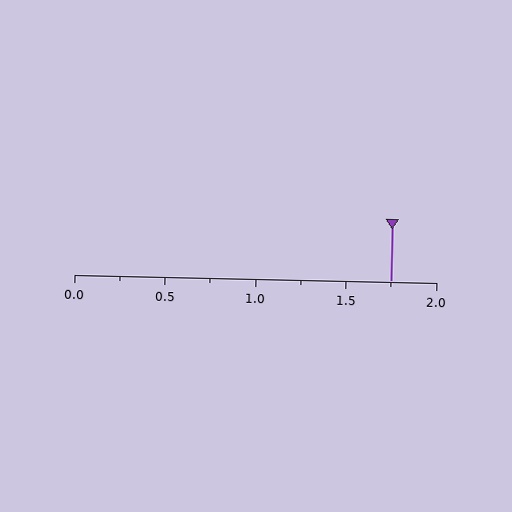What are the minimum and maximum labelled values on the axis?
The axis runs from 0.0 to 2.0.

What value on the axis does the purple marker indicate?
The marker indicates approximately 1.75.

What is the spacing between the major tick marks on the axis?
The major ticks are spaced 0.5 apart.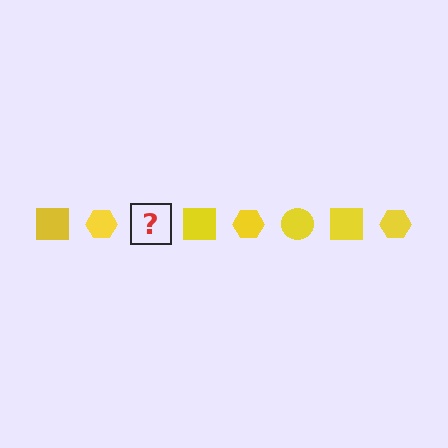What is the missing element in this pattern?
The missing element is a yellow circle.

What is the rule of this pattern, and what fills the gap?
The rule is that the pattern cycles through square, hexagon, circle shapes in yellow. The gap should be filled with a yellow circle.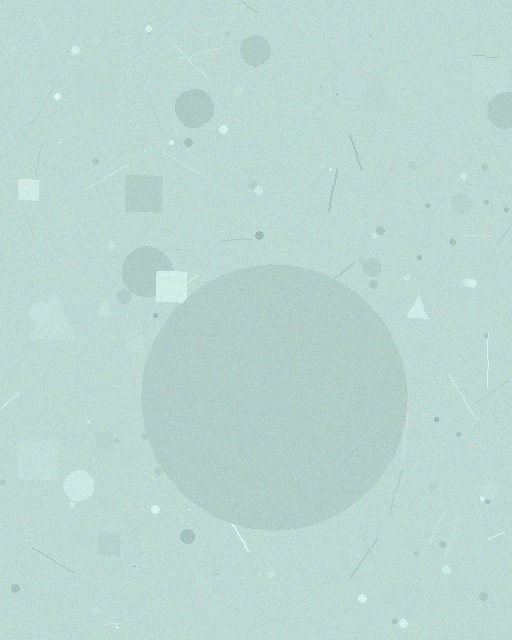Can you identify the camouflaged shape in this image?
The camouflaged shape is a circle.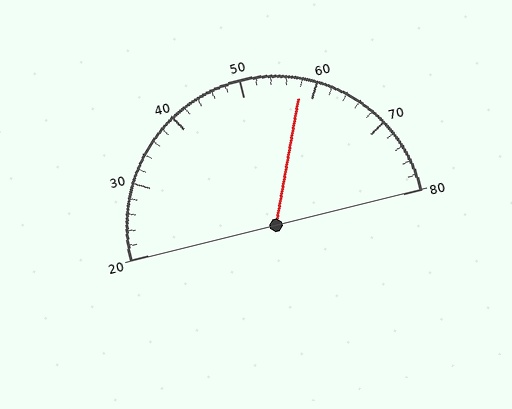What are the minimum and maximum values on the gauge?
The gauge ranges from 20 to 80.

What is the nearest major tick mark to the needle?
The nearest major tick mark is 60.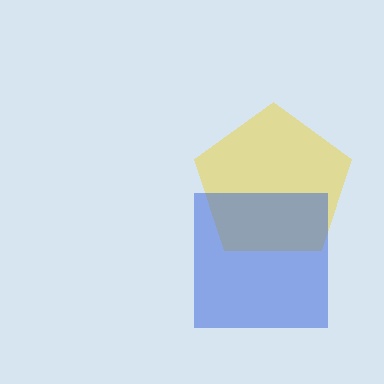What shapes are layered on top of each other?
The layered shapes are: a yellow pentagon, a blue square.